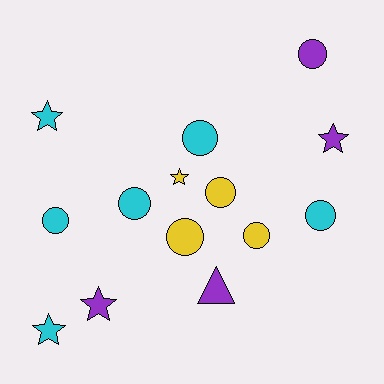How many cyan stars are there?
There are 2 cyan stars.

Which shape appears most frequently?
Circle, with 8 objects.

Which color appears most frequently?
Cyan, with 6 objects.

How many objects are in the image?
There are 14 objects.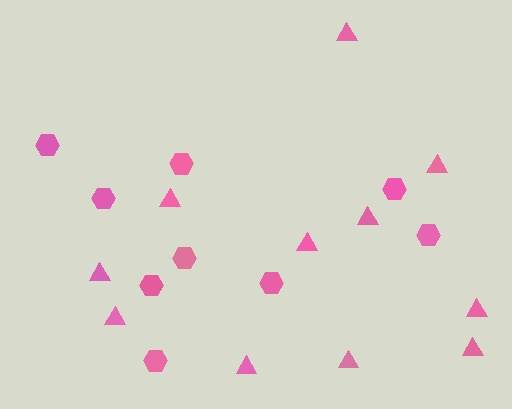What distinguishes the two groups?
There are 2 groups: one group of triangles (11) and one group of hexagons (9).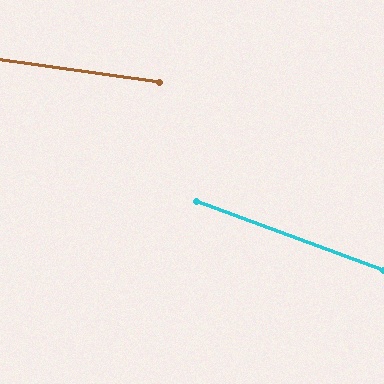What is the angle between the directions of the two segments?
Approximately 12 degrees.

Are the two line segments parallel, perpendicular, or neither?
Neither parallel nor perpendicular — they differ by about 12°.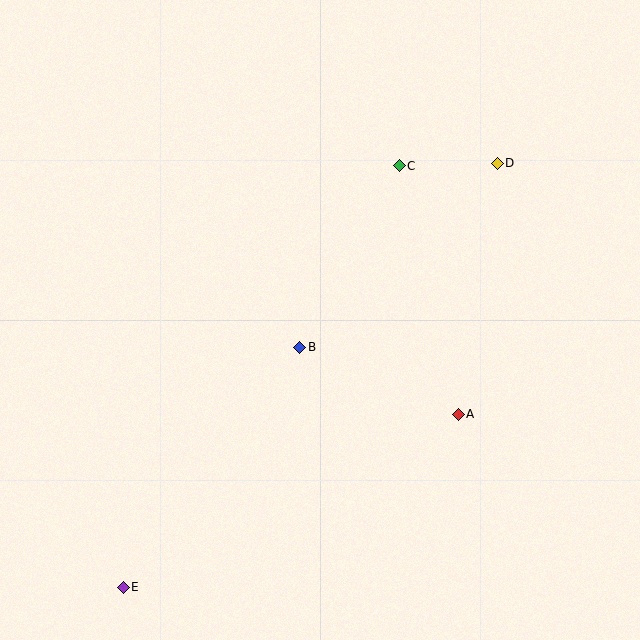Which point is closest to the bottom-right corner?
Point A is closest to the bottom-right corner.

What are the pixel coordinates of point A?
Point A is at (458, 414).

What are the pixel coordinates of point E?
Point E is at (123, 587).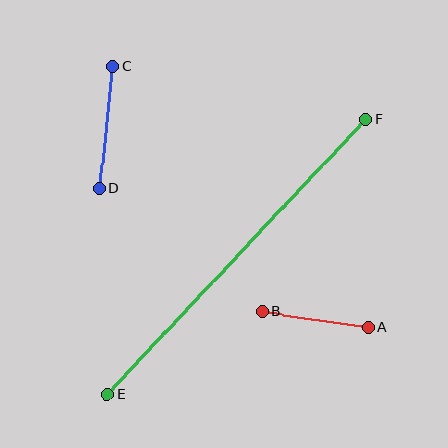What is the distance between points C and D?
The distance is approximately 123 pixels.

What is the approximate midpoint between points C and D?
The midpoint is at approximately (106, 127) pixels.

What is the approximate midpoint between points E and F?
The midpoint is at approximately (237, 257) pixels.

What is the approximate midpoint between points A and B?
The midpoint is at approximately (316, 319) pixels.